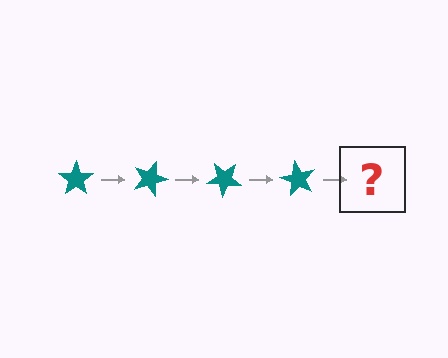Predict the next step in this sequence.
The next step is a teal star rotated 80 degrees.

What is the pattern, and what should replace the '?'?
The pattern is that the star rotates 20 degrees each step. The '?' should be a teal star rotated 80 degrees.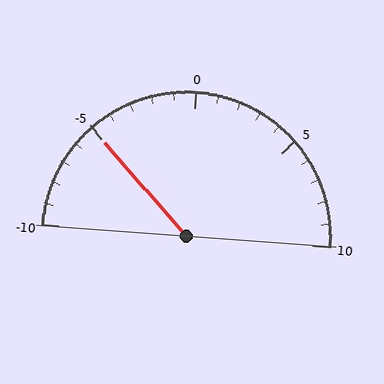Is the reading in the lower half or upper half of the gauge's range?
The reading is in the lower half of the range (-10 to 10).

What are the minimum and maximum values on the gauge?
The gauge ranges from -10 to 10.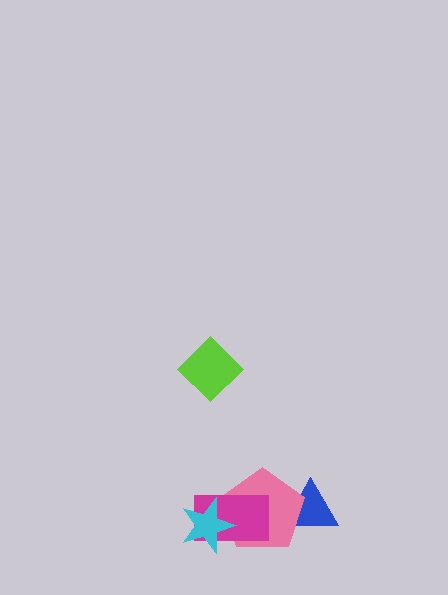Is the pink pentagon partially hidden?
Yes, it is partially covered by another shape.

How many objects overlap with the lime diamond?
0 objects overlap with the lime diamond.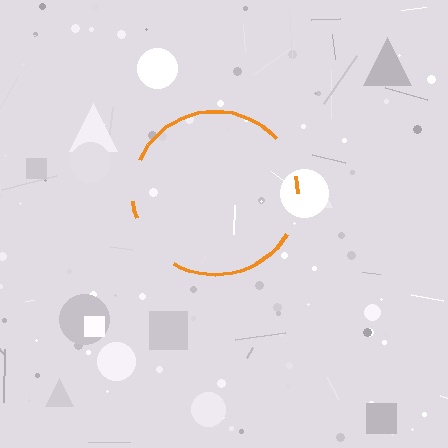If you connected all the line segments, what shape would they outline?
They would outline a circle.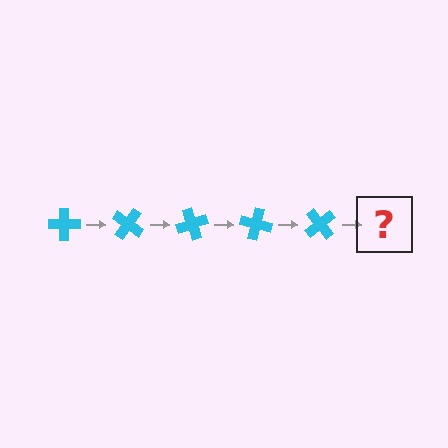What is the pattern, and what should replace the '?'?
The pattern is that the cross rotates 35 degrees each step. The '?' should be a cyan cross rotated 175 degrees.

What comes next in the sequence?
The next element should be a cyan cross rotated 175 degrees.